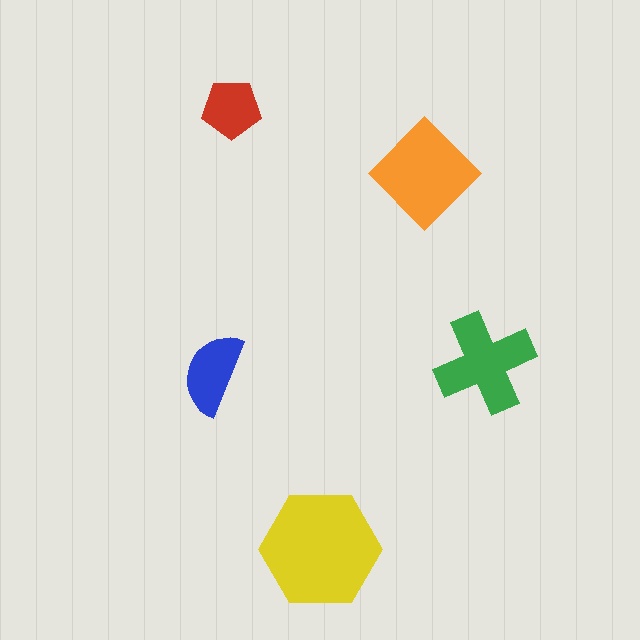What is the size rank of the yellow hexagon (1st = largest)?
1st.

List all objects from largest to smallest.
The yellow hexagon, the orange diamond, the green cross, the blue semicircle, the red pentagon.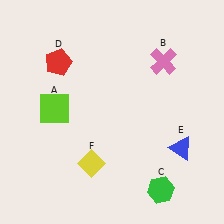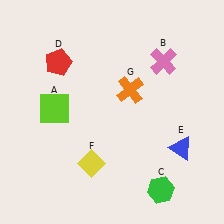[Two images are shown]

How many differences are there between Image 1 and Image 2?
There is 1 difference between the two images.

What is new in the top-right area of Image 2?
An orange cross (G) was added in the top-right area of Image 2.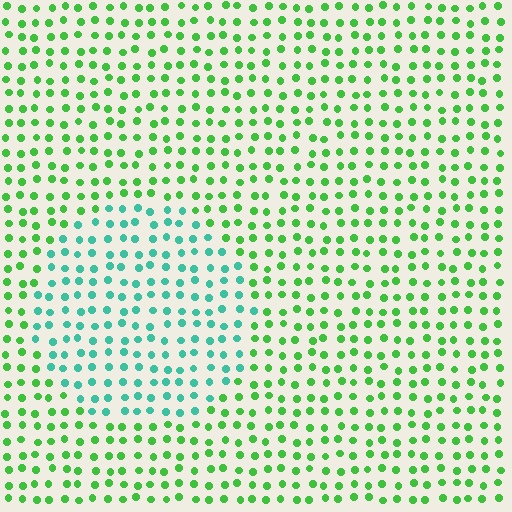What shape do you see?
I see a circle.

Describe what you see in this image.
The image is filled with small green elements in a uniform arrangement. A circle-shaped region is visible where the elements are tinted to a slightly different hue, forming a subtle color boundary.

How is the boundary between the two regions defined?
The boundary is defined purely by a slight shift in hue (about 47 degrees). Spacing, size, and orientation are identical on both sides.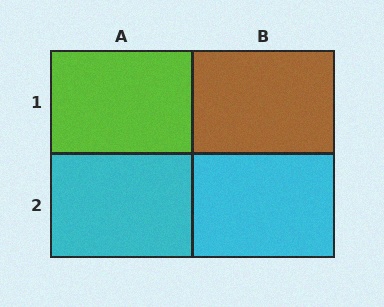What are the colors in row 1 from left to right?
Lime, brown.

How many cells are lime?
1 cell is lime.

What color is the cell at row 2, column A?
Cyan.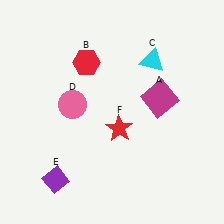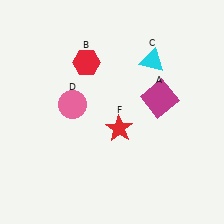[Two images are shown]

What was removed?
The purple diamond (E) was removed in Image 2.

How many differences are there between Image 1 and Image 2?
There is 1 difference between the two images.